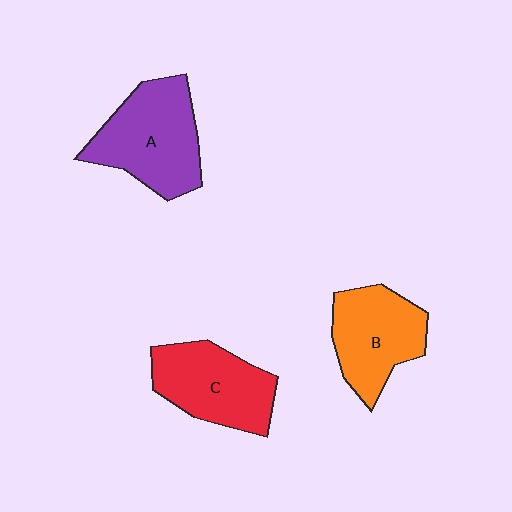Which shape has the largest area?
Shape A (purple).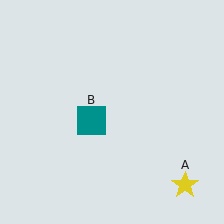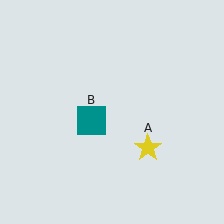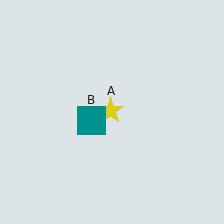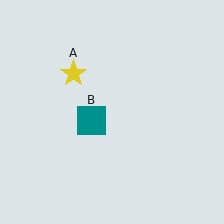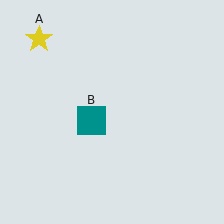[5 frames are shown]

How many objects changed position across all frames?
1 object changed position: yellow star (object A).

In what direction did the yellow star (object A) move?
The yellow star (object A) moved up and to the left.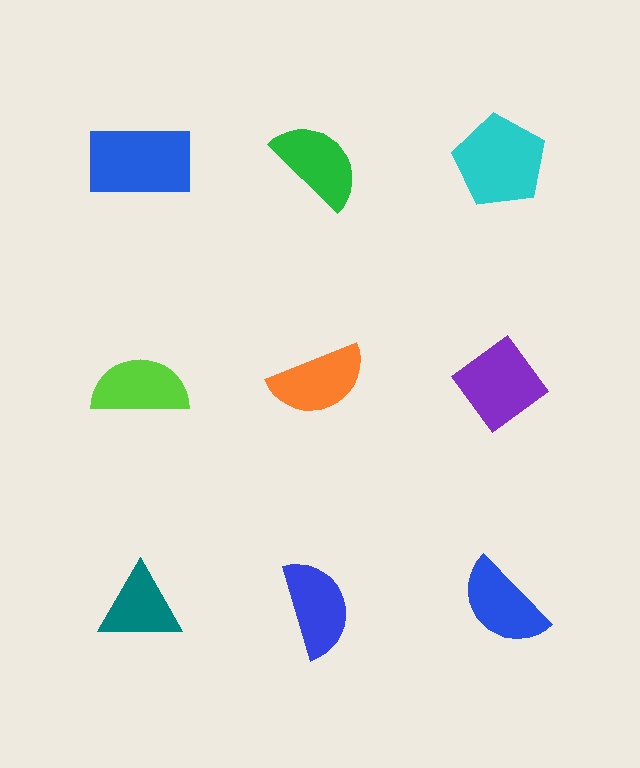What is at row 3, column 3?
A blue semicircle.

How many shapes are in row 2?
3 shapes.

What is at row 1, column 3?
A cyan pentagon.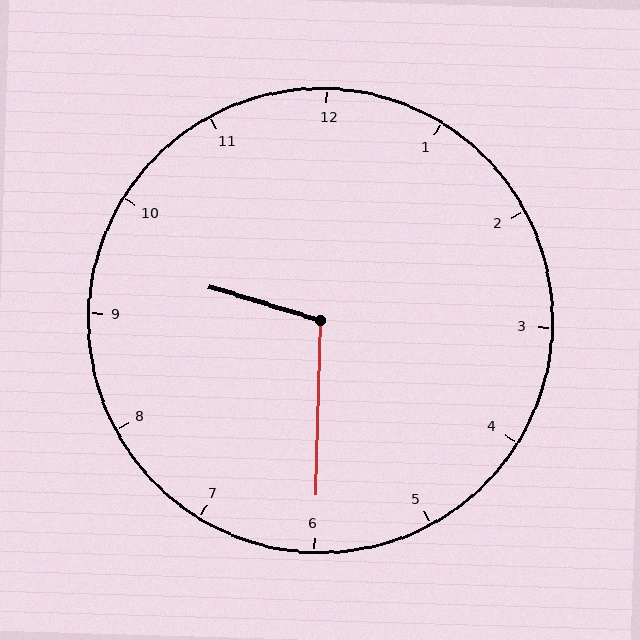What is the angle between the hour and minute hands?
Approximately 105 degrees.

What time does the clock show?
9:30.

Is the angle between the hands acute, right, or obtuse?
It is obtuse.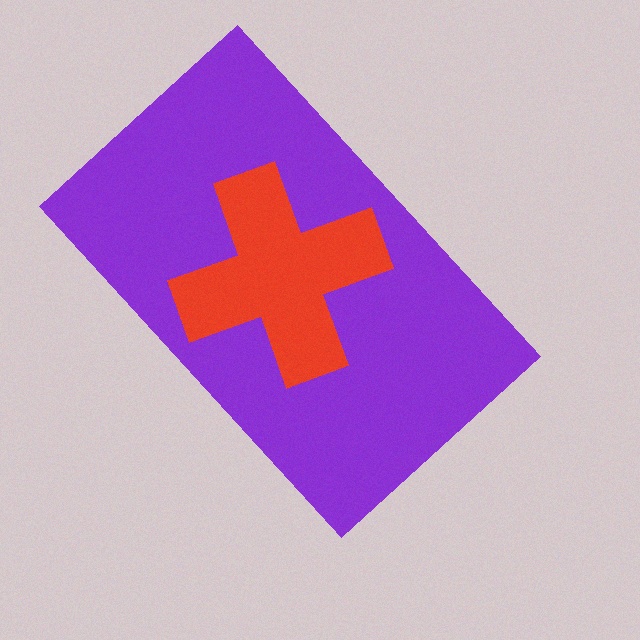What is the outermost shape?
The purple rectangle.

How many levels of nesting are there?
2.